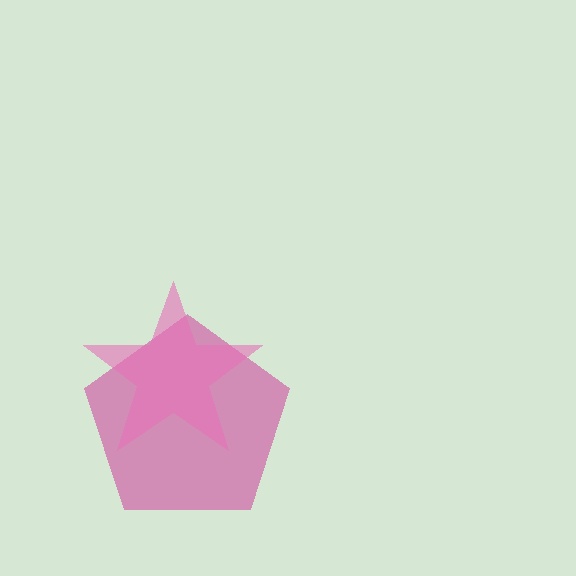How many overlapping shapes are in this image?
There are 2 overlapping shapes in the image.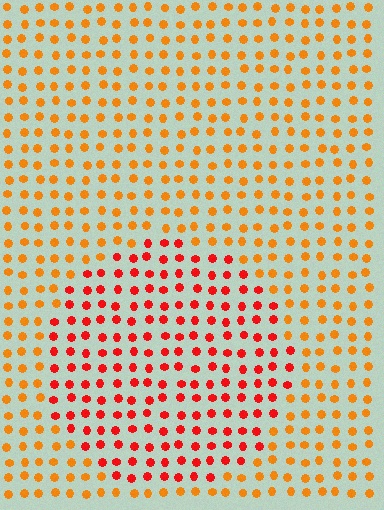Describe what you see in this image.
The image is filled with small orange elements in a uniform arrangement. A circle-shaped region is visible where the elements are tinted to a slightly different hue, forming a subtle color boundary.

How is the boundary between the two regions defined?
The boundary is defined purely by a slight shift in hue (about 33 degrees). Spacing, size, and orientation are identical on both sides.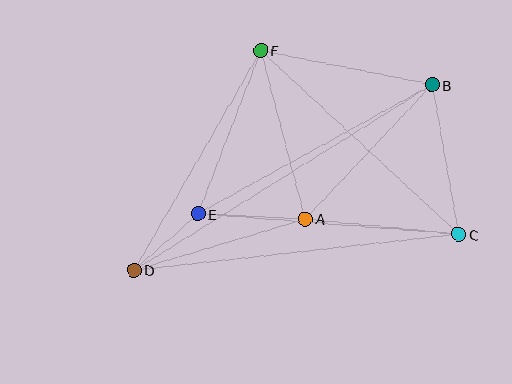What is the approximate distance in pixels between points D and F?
The distance between D and F is approximately 254 pixels.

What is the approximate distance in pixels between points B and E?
The distance between B and E is approximately 268 pixels.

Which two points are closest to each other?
Points D and E are closest to each other.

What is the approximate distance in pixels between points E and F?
The distance between E and F is approximately 175 pixels.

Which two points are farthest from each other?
Points B and D are farthest from each other.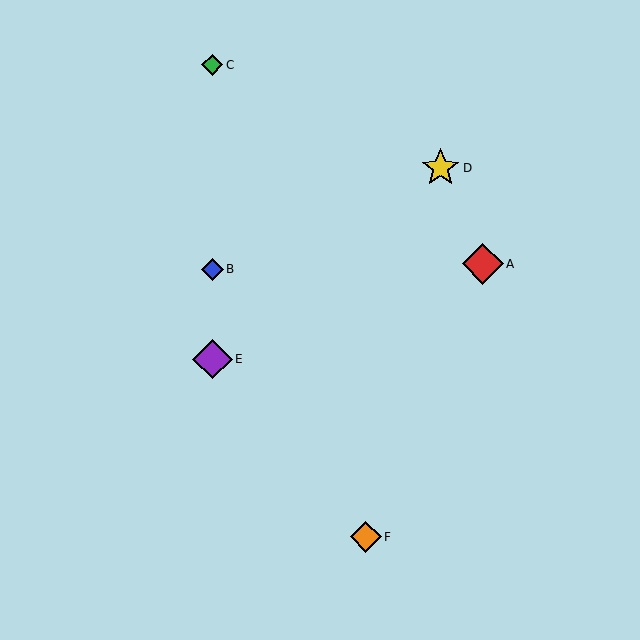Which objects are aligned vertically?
Objects B, C, E are aligned vertically.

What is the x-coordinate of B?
Object B is at x≈212.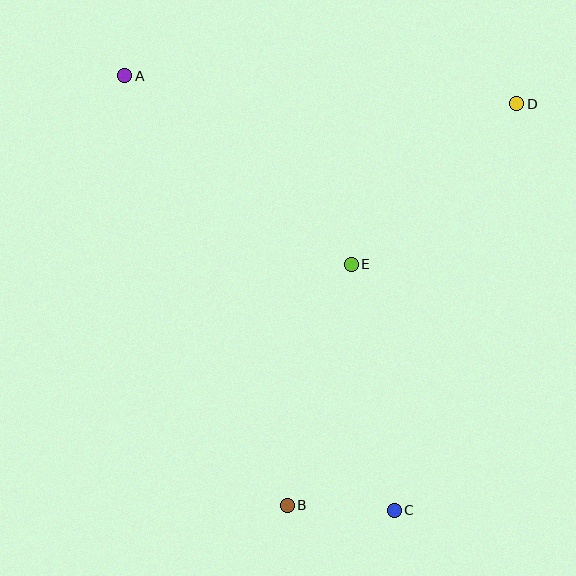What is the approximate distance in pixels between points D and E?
The distance between D and E is approximately 230 pixels.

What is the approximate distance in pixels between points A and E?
The distance between A and E is approximately 295 pixels.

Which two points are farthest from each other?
Points A and C are farthest from each other.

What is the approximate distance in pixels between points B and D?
The distance between B and D is approximately 462 pixels.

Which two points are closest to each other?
Points B and C are closest to each other.